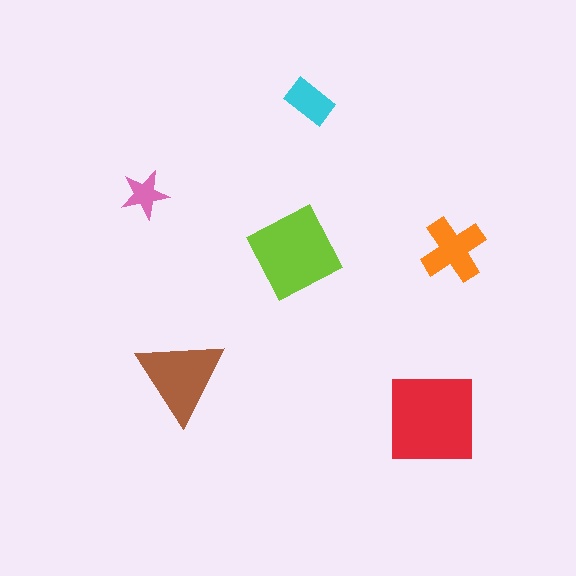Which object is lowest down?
The red square is bottommost.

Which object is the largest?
The red square.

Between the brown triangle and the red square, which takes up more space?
The red square.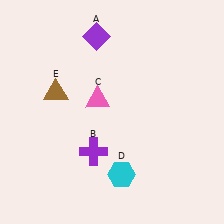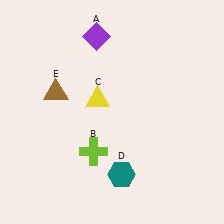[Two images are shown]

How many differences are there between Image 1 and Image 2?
There are 3 differences between the two images.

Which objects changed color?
B changed from purple to lime. C changed from pink to yellow. D changed from cyan to teal.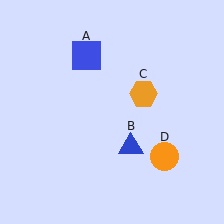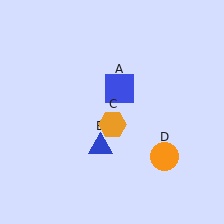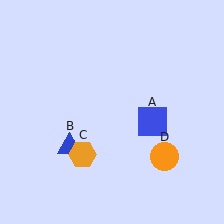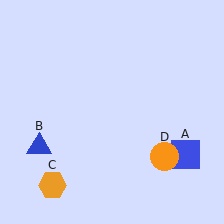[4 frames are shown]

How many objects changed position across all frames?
3 objects changed position: blue square (object A), blue triangle (object B), orange hexagon (object C).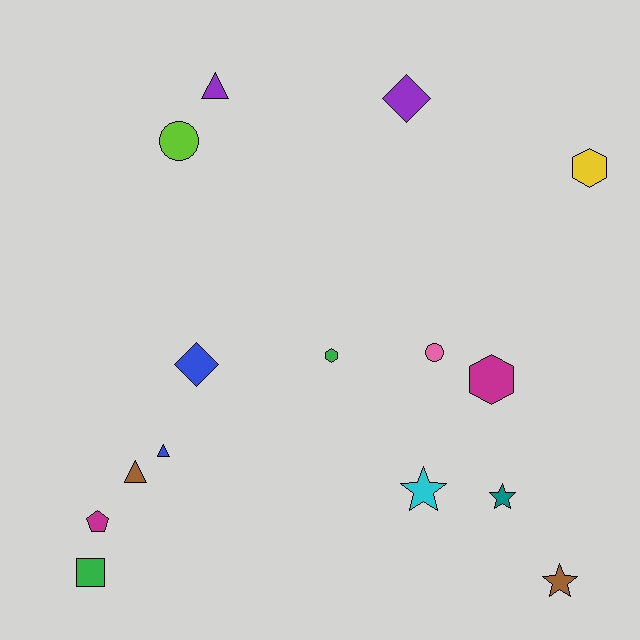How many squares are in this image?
There is 1 square.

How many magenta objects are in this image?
There are 2 magenta objects.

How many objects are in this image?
There are 15 objects.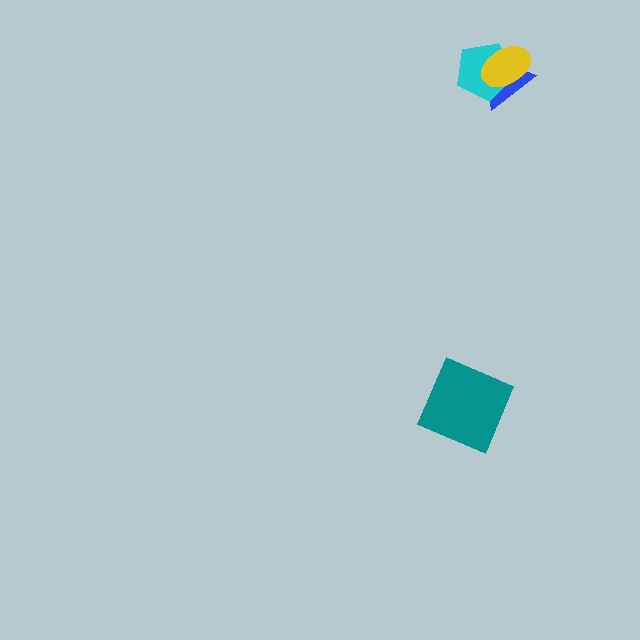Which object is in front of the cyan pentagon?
The yellow ellipse is in front of the cyan pentagon.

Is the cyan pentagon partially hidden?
Yes, it is partially covered by another shape.